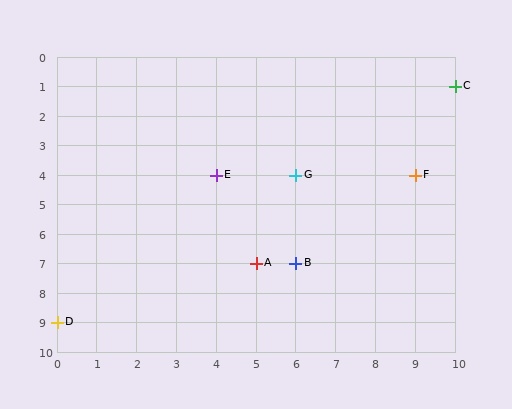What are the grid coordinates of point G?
Point G is at grid coordinates (6, 4).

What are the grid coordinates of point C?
Point C is at grid coordinates (10, 1).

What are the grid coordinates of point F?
Point F is at grid coordinates (9, 4).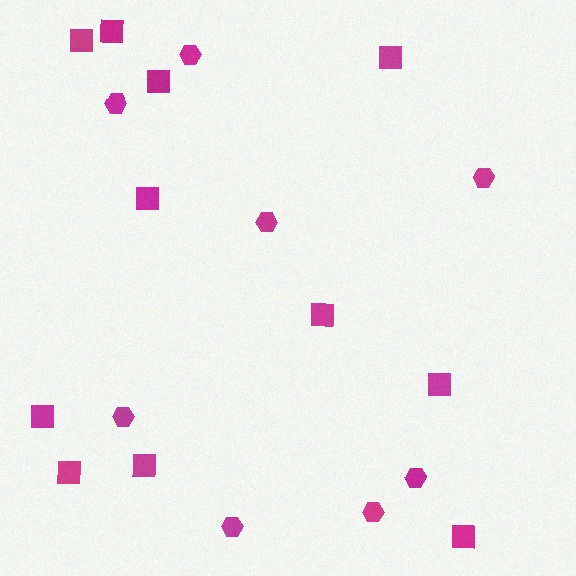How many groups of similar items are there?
There are 2 groups: one group of squares (11) and one group of hexagons (8).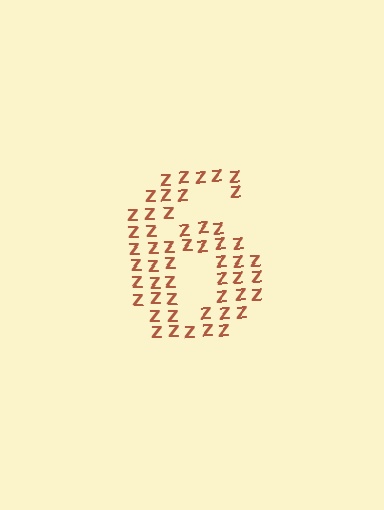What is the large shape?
The large shape is the digit 6.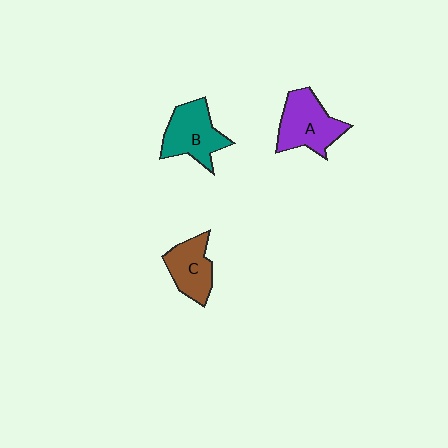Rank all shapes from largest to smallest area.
From largest to smallest: A (purple), B (teal), C (brown).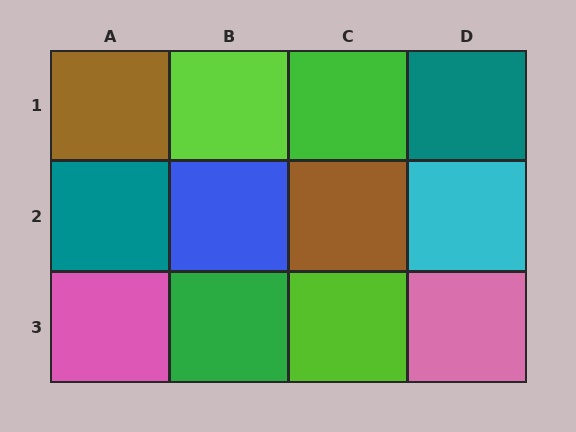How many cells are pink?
2 cells are pink.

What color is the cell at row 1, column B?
Lime.